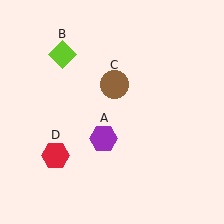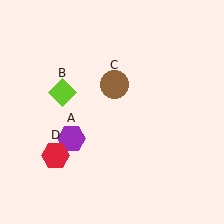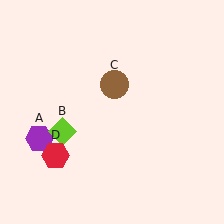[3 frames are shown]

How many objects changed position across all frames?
2 objects changed position: purple hexagon (object A), lime diamond (object B).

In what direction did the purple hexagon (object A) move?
The purple hexagon (object A) moved left.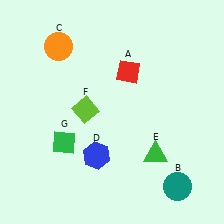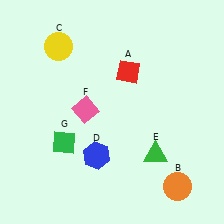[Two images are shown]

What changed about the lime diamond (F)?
In Image 1, F is lime. In Image 2, it changed to pink.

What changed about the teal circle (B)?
In Image 1, B is teal. In Image 2, it changed to orange.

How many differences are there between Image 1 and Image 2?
There are 3 differences between the two images.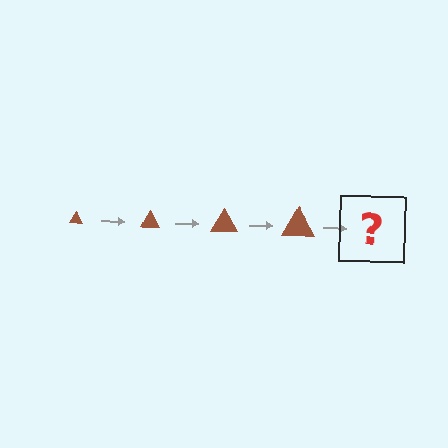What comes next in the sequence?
The next element should be a brown triangle, larger than the previous one.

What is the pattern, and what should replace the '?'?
The pattern is that the triangle gets progressively larger each step. The '?' should be a brown triangle, larger than the previous one.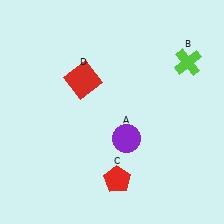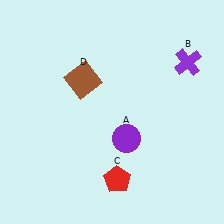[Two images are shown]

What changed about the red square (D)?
In Image 1, D is red. In Image 2, it changed to brown.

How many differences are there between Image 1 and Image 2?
There are 2 differences between the two images.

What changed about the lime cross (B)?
In Image 1, B is lime. In Image 2, it changed to purple.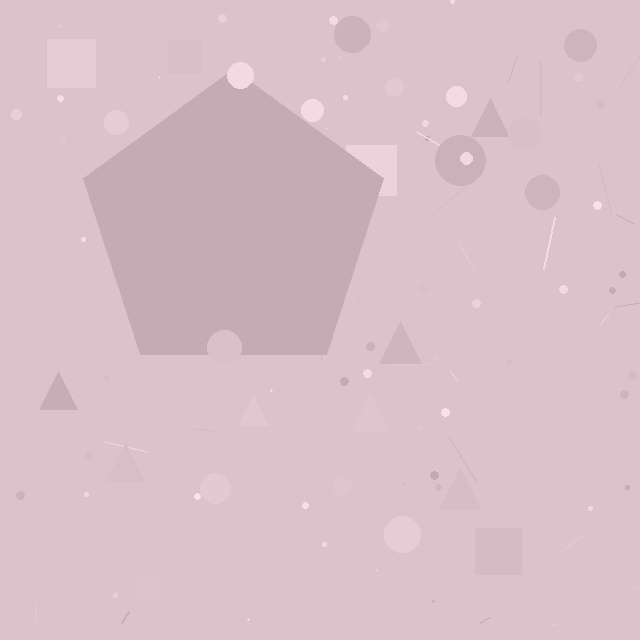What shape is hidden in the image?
A pentagon is hidden in the image.